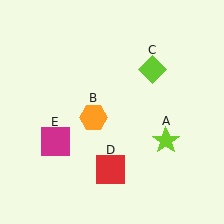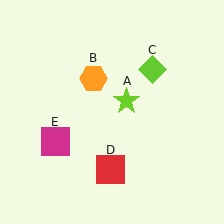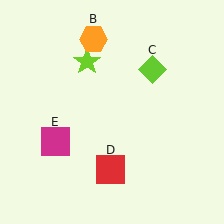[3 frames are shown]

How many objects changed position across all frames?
2 objects changed position: lime star (object A), orange hexagon (object B).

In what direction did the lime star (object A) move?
The lime star (object A) moved up and to the left.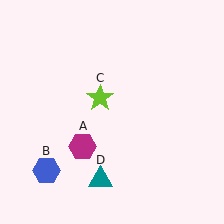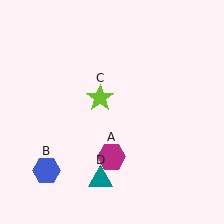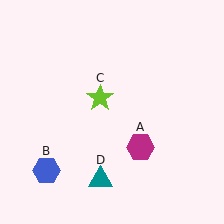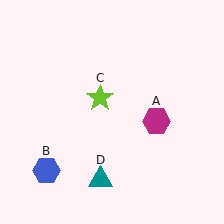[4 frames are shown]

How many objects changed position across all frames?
1 object changed position: magenta hexagon (object A).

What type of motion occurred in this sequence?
The magenta hexagon (object A) rotated counterclockwise around the center of the scene.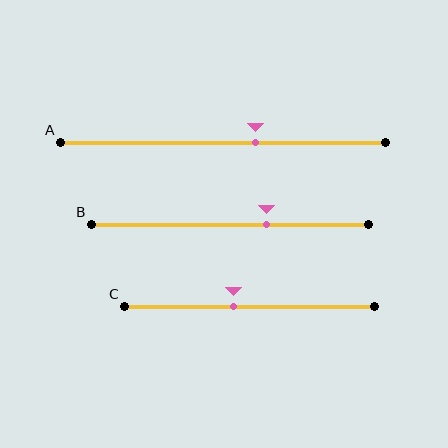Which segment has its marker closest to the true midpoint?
Segment C has its marker closest to the true midpoint.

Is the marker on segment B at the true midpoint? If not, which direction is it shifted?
No, the marker on segment B is shifted to the right by about 13% of the segment length.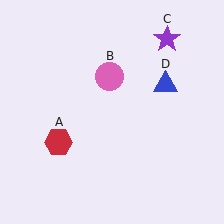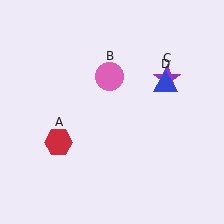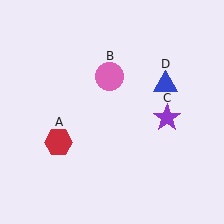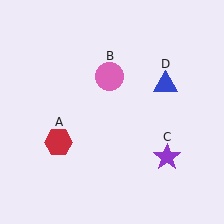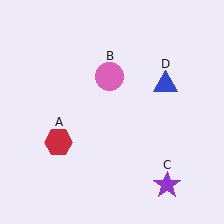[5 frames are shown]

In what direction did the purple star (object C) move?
The purple star (object C) moved down.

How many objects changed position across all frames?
1 object changed position: purple star (object C).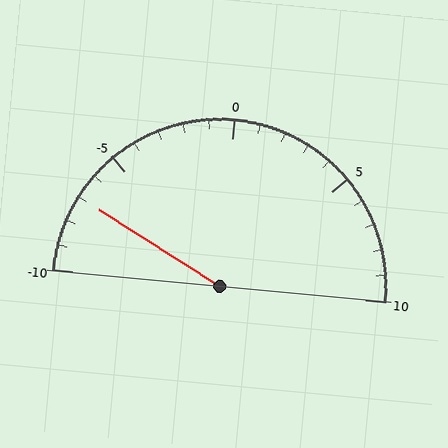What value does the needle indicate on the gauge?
The needle indicates approximately -7.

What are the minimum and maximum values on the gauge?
The gauge ranges from -10 to 10.